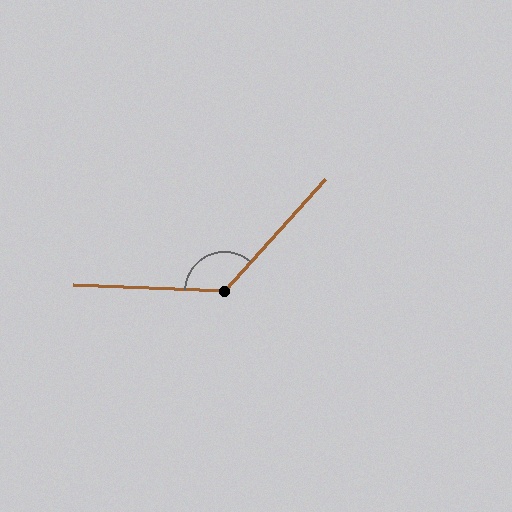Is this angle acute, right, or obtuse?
It is obtuse.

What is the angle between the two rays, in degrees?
Approximately 130 degrees.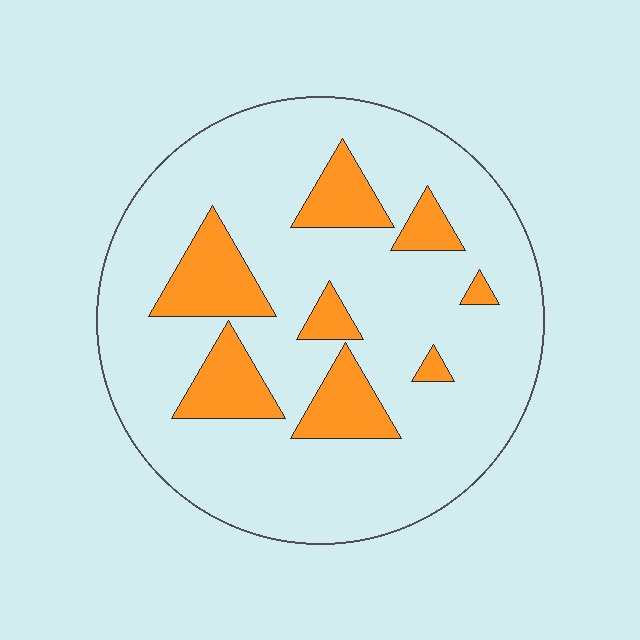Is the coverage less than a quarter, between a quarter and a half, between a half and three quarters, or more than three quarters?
Less than a quarter.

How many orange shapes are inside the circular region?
8.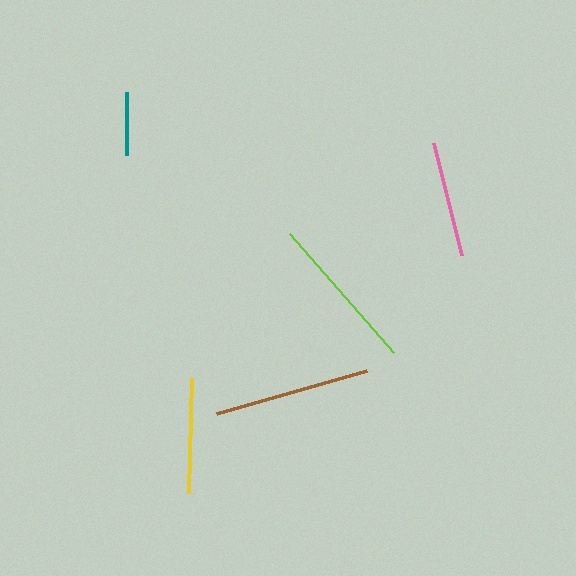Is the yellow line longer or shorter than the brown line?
The brown line is longer than the yellow line.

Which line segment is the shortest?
The teal line is the shortest at approximately 63 pixels.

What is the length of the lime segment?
The lime segment is approximately 158 pixels long.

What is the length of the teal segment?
The teal segment is approximately 63 pixels long.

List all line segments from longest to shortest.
From longest to shortest: lime, brown, yellow, pink, teal.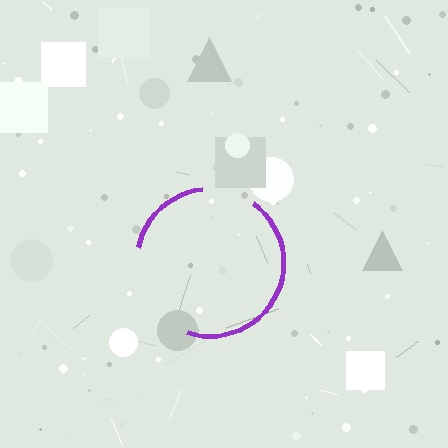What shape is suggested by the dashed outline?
The dashed outline suggests a circle.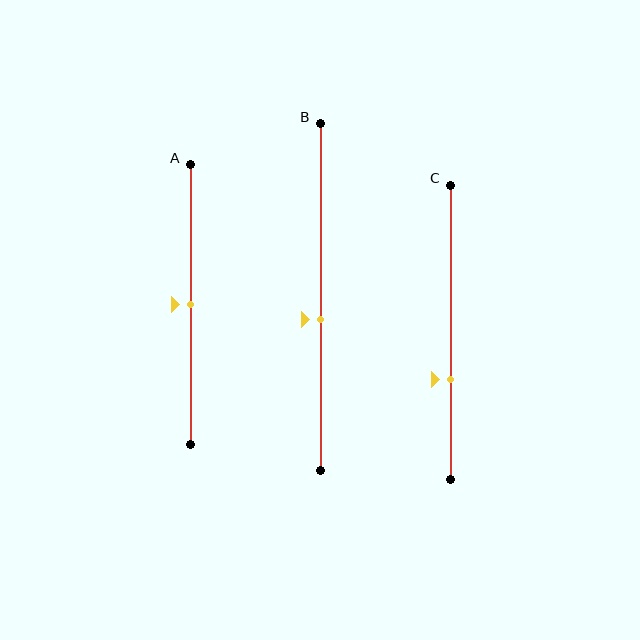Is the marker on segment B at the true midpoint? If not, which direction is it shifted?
No, the marker on segment B is shifted downward by about 7% of the segment length.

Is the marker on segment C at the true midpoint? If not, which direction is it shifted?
No, the marker on segment C is shifted downward by about 16% of the segment length.